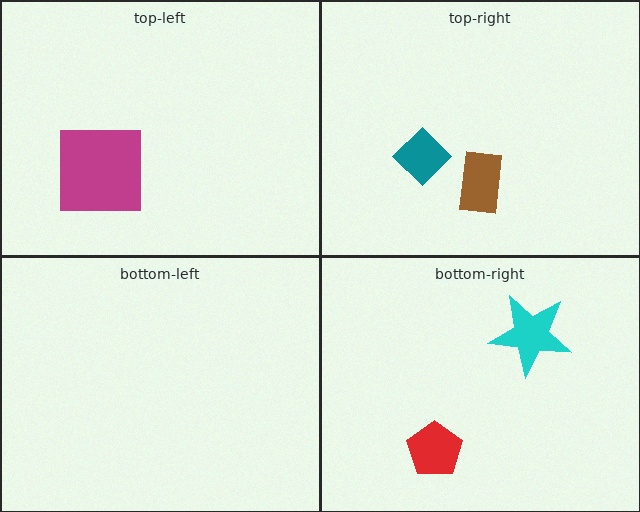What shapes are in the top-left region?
The magenta square.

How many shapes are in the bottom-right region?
2.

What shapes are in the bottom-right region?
The red pentagon, the cyan star.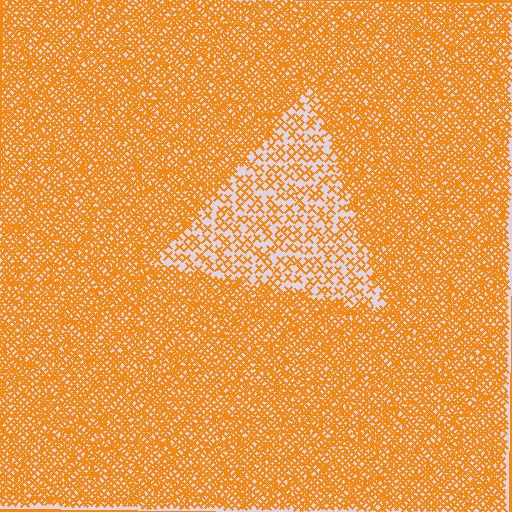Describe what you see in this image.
The image contains small orange elements arranged at two different densities. A triangle-shaped region is visible where the elements are less densely packed than the surrounding area.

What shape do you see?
I see a triangle.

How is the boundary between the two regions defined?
The boundary is defined by a change in element density (approximately 2.6x ratio). All elements are the same color, size, and shape.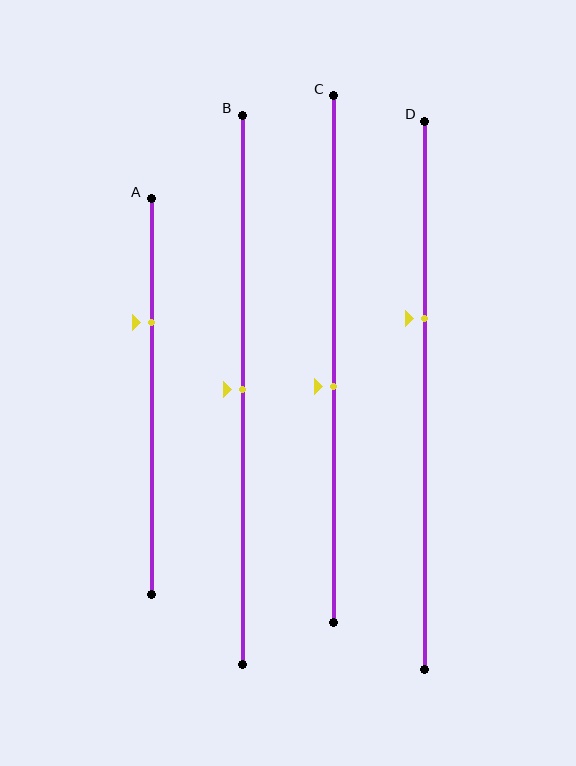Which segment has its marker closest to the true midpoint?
Segment B has its marker closest to the true midpoint.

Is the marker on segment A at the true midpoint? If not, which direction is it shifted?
No, the marker on segment A is shifted upward by about 19% of the segment length.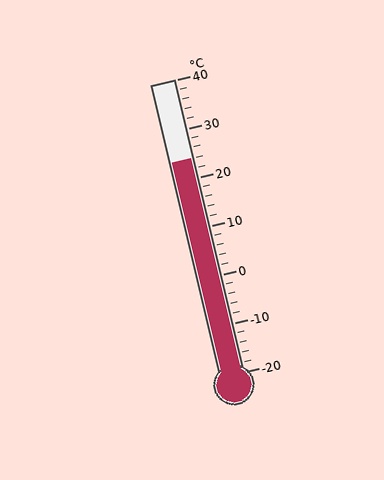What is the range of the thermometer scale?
The thermometer scale ranges from -20°C to 40°C.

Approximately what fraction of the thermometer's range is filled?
The thermometer is filled to approximately 75% of its range.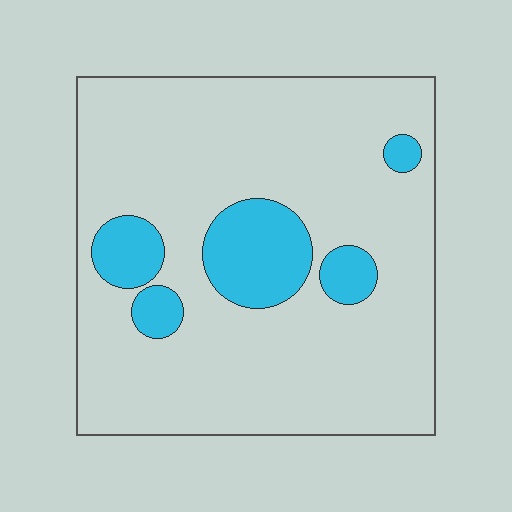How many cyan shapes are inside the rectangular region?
5.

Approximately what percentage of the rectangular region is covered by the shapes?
Approximately 15%.